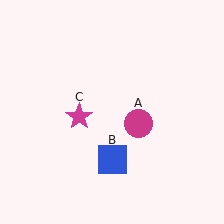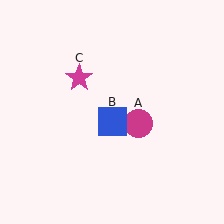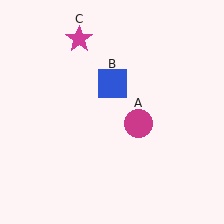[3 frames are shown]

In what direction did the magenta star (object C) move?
The magenta star (object C) moved up.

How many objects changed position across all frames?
2 objects changed position: blue square (object B), magenta star (object C).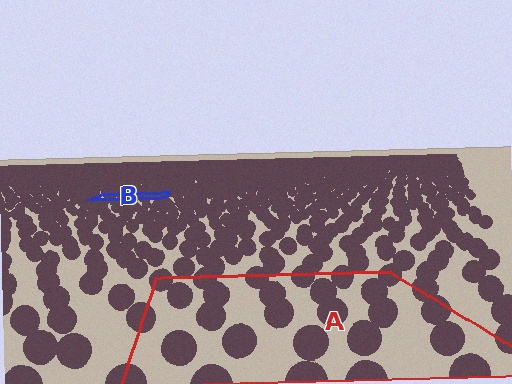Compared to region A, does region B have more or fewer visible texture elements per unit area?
Region B has more texture elements per unit area — they are packed more densely because it is farther away.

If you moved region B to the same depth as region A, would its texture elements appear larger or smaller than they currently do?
They would appear larger. At a closer depth, the same texture elements are projected at a bigger on-screen size.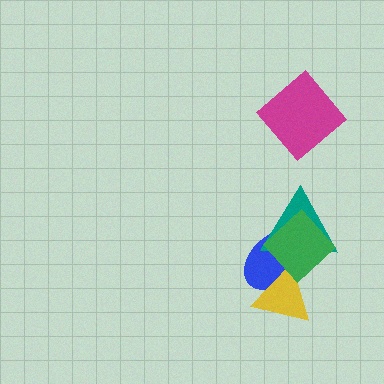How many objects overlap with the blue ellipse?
3 objects overlap with the blue ellipse.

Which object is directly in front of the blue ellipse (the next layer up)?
The yellow triangle is directly in front of the blue ellipse.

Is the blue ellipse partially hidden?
Yes, it is partially covered by another shape.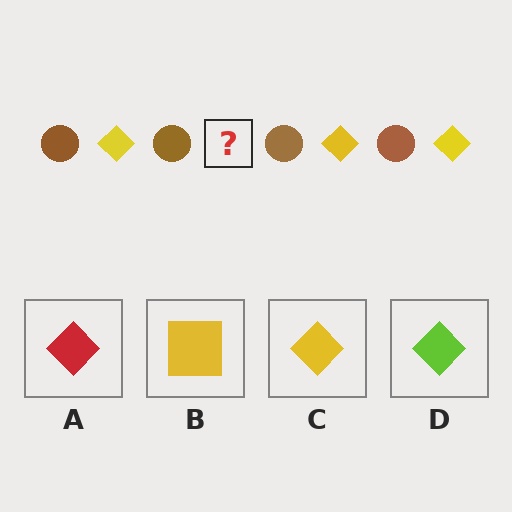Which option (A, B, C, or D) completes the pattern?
C.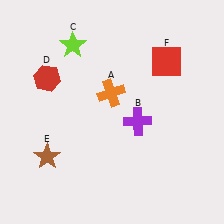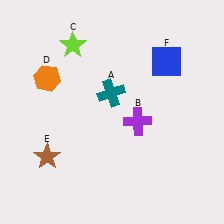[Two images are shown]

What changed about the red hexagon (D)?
In Image 1, D is red. In Image 2, it changed to orange.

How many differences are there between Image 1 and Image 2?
There are 3 differences between the two images.